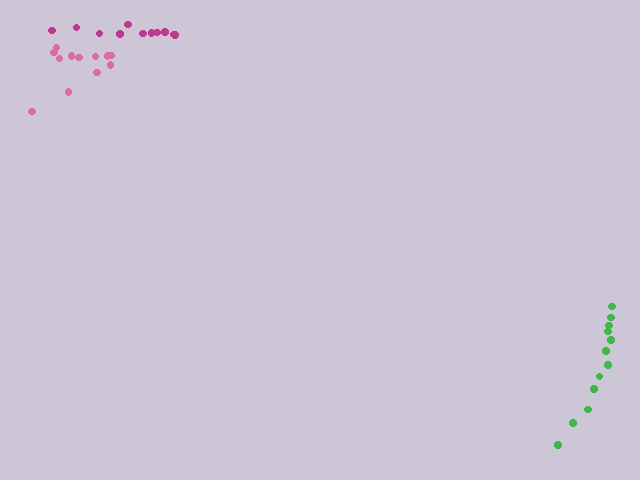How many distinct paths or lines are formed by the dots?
There are 3 distinct paths.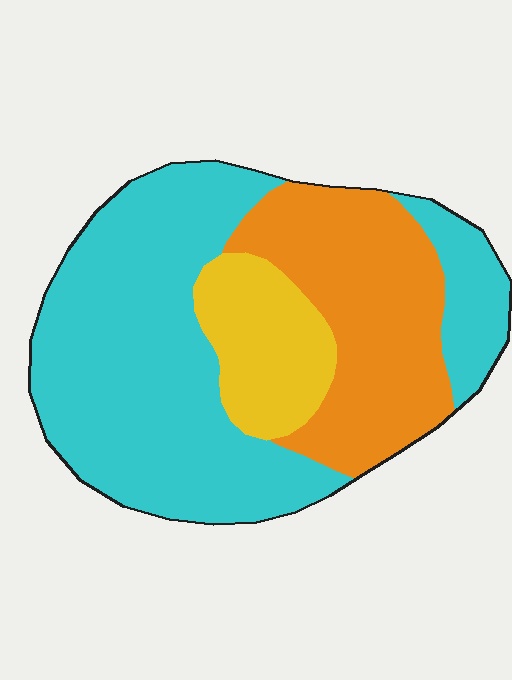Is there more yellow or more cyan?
Cyan.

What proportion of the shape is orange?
Orange covers about 30% of the shape.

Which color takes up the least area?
Yellow, at roughly 15%.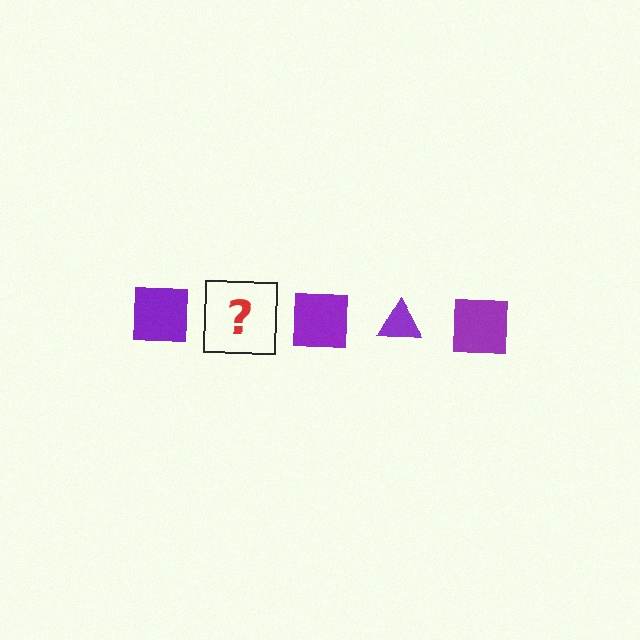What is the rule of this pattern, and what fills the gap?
The rule is that the pattern cycles through square, triangle shapes in purple. The gap should be filled with a purple triangle.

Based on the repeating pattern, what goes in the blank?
The blank should be a purple triangle.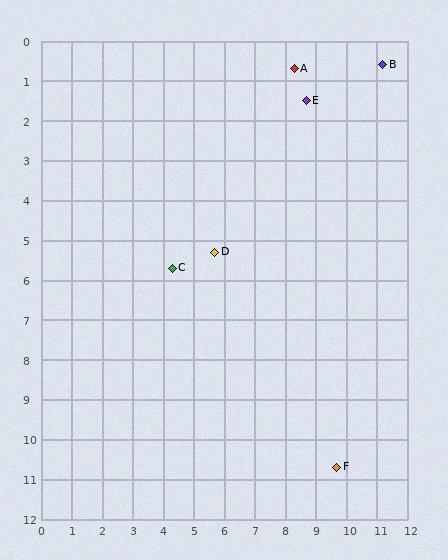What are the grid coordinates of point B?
Point B is at approximately (11.2, 0.6).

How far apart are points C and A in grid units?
Points C and A are about 6.4 grid units apart.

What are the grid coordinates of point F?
Point F is at approximately (9.7, 10.7).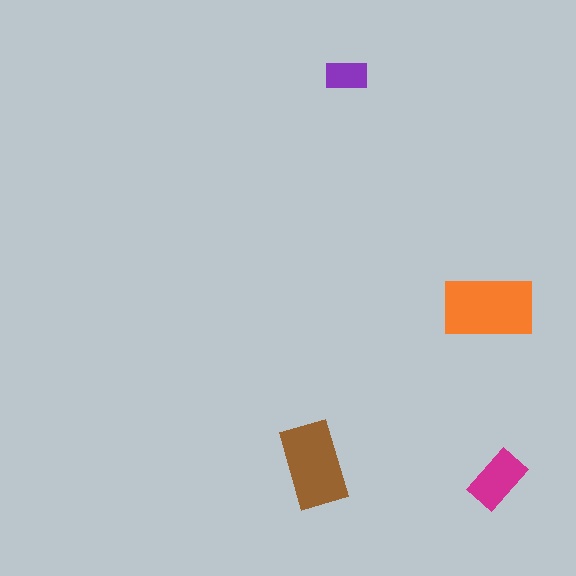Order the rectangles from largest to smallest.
the orange one, the brown one, the magenta one, the purple one.